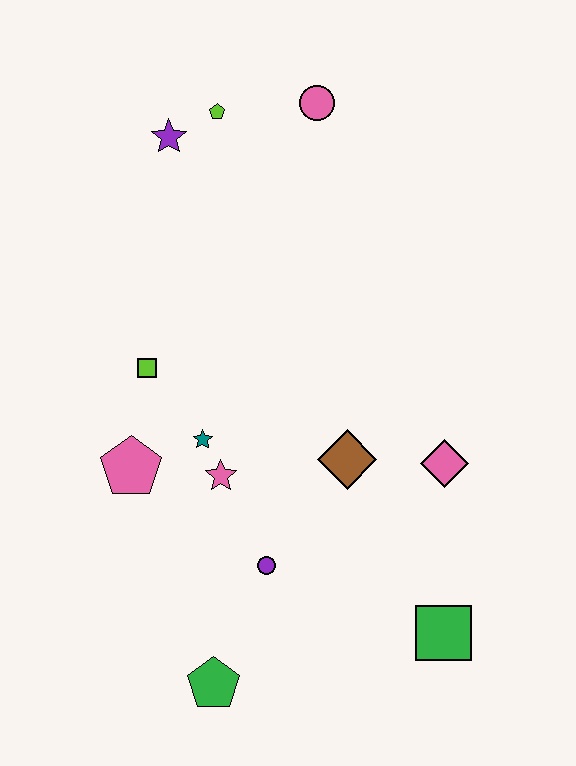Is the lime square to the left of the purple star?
Yes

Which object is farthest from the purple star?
The green square is farthest from the purple star.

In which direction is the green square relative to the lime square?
The green square is to the right of the lime square.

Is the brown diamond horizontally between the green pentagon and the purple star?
No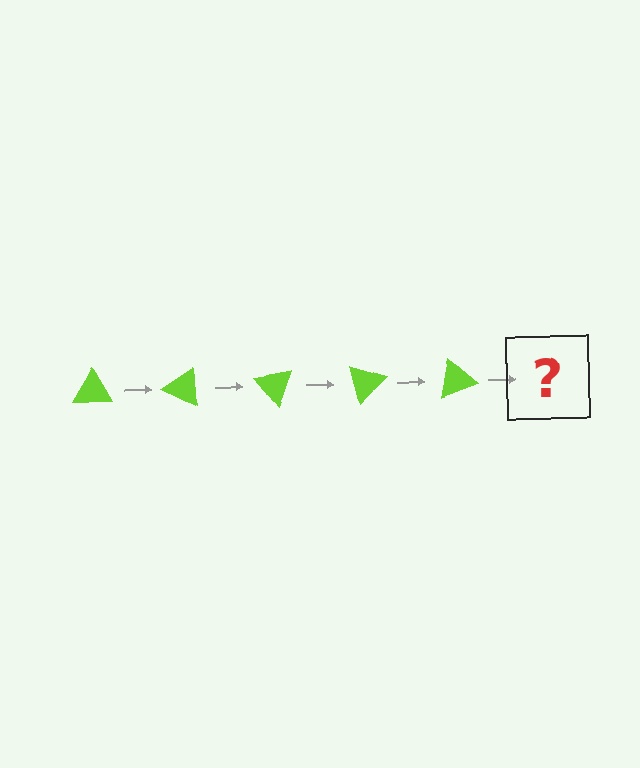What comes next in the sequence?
The next element should be a lime triangle rotated 125 degrees.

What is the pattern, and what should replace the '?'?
The pattern is that the triangle rotates 25 degrees each step. The '?' should be a lime triangle rotated 125 degrees.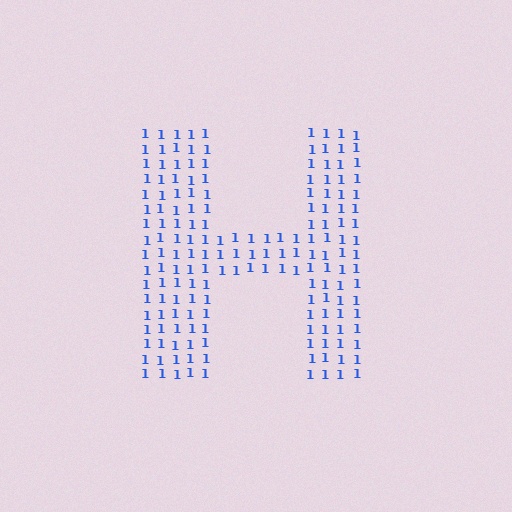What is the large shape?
The large shape is the letter H.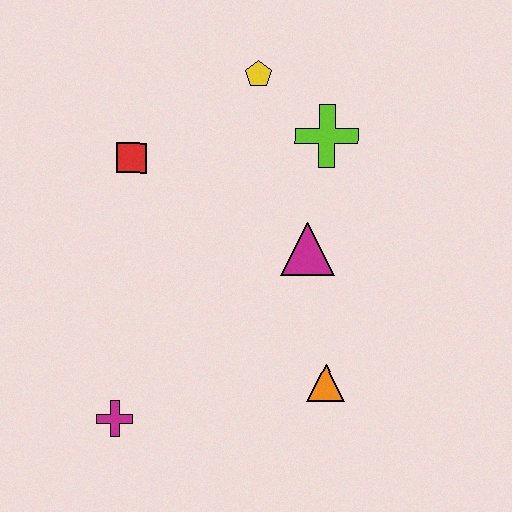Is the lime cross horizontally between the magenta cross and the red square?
No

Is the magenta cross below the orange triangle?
Yes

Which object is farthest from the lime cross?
The magenta cross is farthest from the lime cross.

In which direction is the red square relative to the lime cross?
The red square is to the left of the lime cross.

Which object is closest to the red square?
The yellow pentagon is closest to the red square.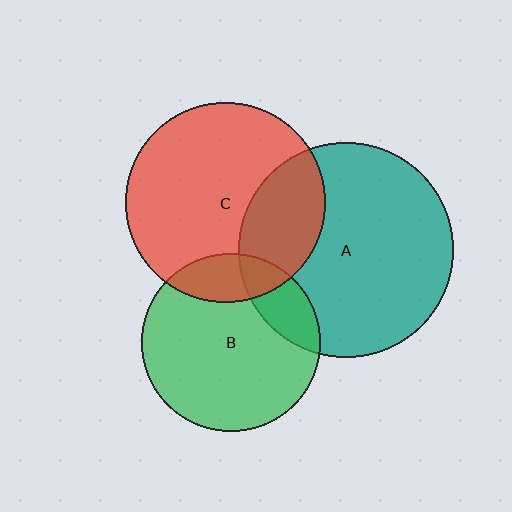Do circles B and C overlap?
Yes.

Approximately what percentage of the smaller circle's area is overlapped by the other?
Approximately 15%.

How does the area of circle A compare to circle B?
Approximately 1.5 times.